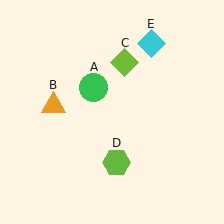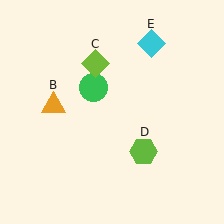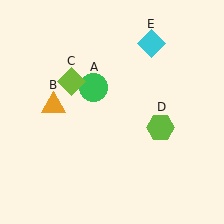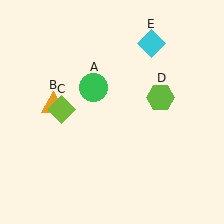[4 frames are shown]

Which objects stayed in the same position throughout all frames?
Green circle (object A) and orange triangle (object B) and cyan diamond (object E) remained stationary.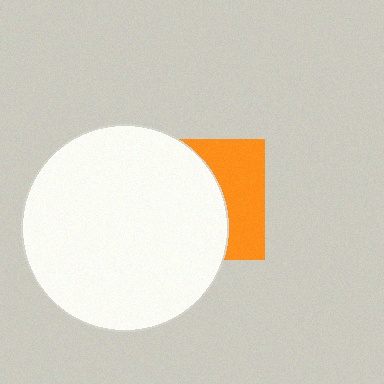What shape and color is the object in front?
The object in front is a white circle.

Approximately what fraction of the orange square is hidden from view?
Roughly 61% of the orange square is hidden behind the white circle.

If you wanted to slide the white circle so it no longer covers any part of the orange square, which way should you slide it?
Slide it left — that is the most direct way to separate the two shapes.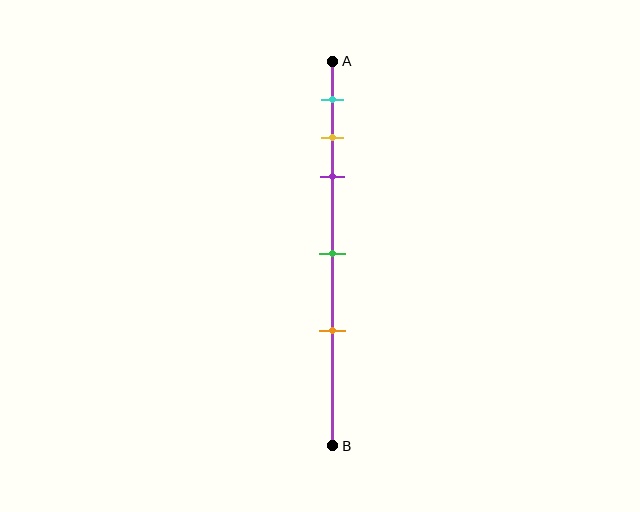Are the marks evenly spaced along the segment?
No, the marks are not evenly spaced.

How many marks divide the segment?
There are 5 marks dividing the segment.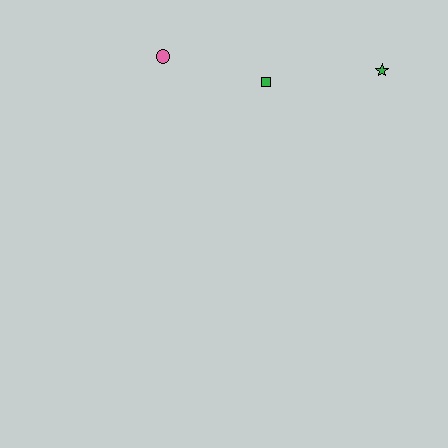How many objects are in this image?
There are 3 objects.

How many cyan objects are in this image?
There are no cyan objects.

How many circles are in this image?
There is 1 circle.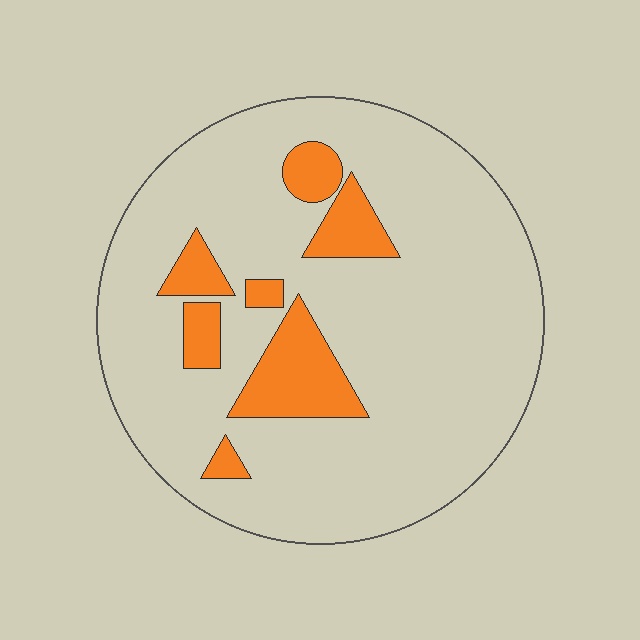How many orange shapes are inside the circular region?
7.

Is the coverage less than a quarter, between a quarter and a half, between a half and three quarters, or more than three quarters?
Less than a quarter.